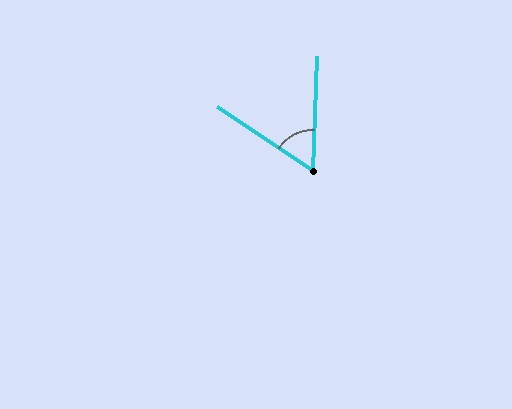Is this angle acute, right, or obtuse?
It is acute.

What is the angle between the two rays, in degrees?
Approximately 59 degrees.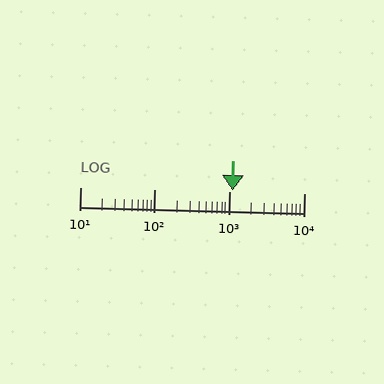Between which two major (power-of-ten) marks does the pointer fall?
The pointer is between 1000 and 10000.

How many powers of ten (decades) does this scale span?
The scale spans 3 decades, from 10 to 10000.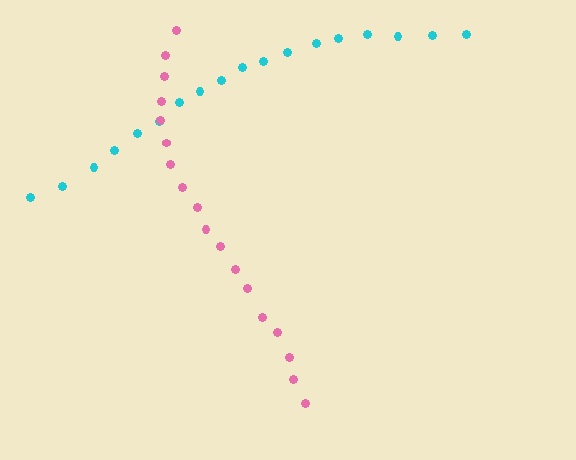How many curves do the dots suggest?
There are 2 distinct paths.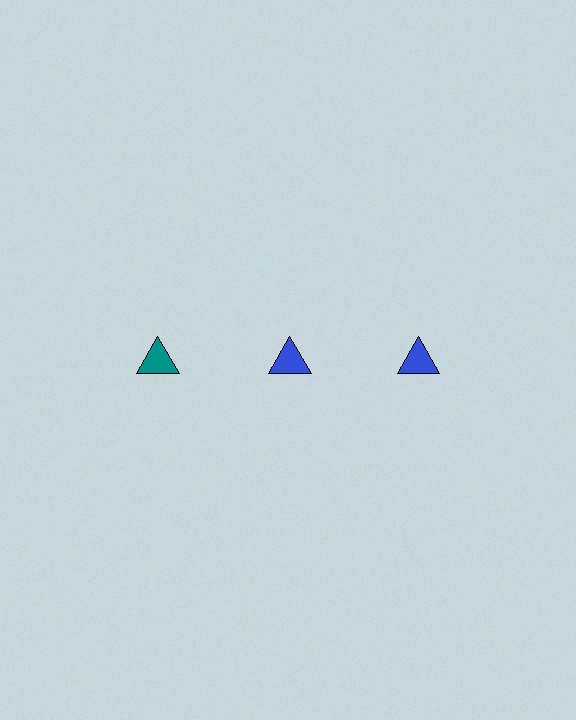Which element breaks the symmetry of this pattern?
The teal triangle in the top row, leftmost column breaks the symmetry. All other shapes are blue triangles.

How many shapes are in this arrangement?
There are 3 shapes arranged in a grid pattern.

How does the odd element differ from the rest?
It has a different color: teal instead of blue.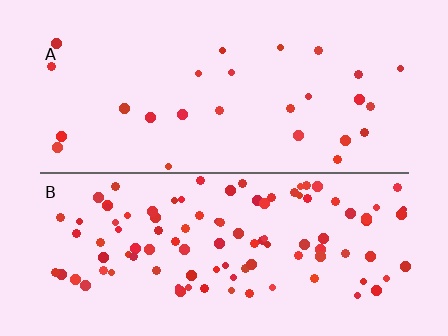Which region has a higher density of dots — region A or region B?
B (the bottom).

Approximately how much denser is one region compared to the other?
Approximately 3.9× — region B over region A.